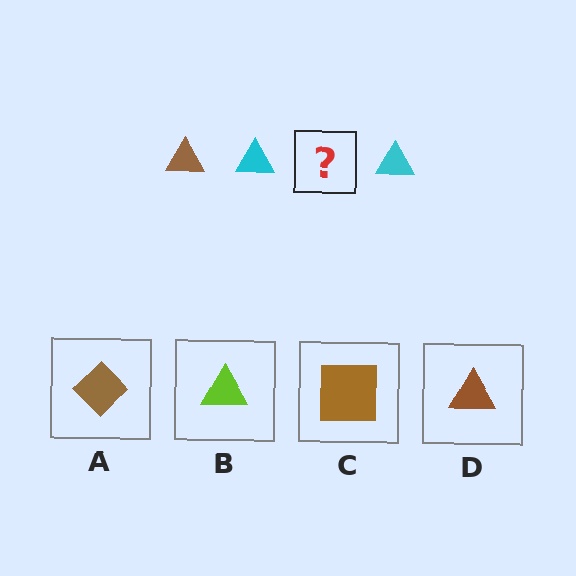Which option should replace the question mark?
Option D.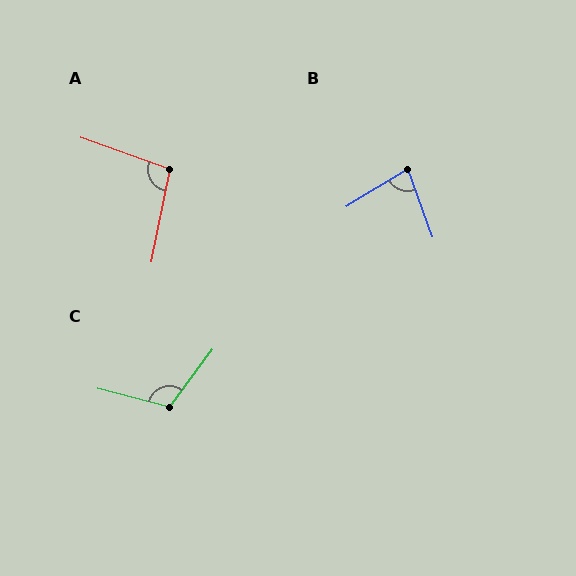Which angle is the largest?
C, at approximately 112 degrees.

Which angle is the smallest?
B, at approximately 79 degrees.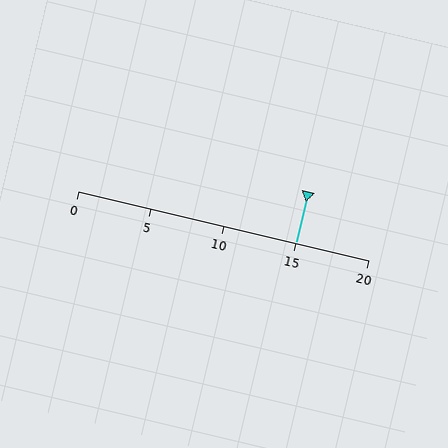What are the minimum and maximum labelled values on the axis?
The axis runs from 0 to 20.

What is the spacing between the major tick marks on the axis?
The major ticks are spaced 5 apart.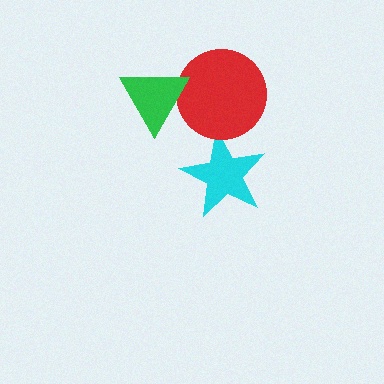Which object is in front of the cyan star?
The red circle is in front of the cyan star.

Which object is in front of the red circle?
The green triangle is in front of the red circle.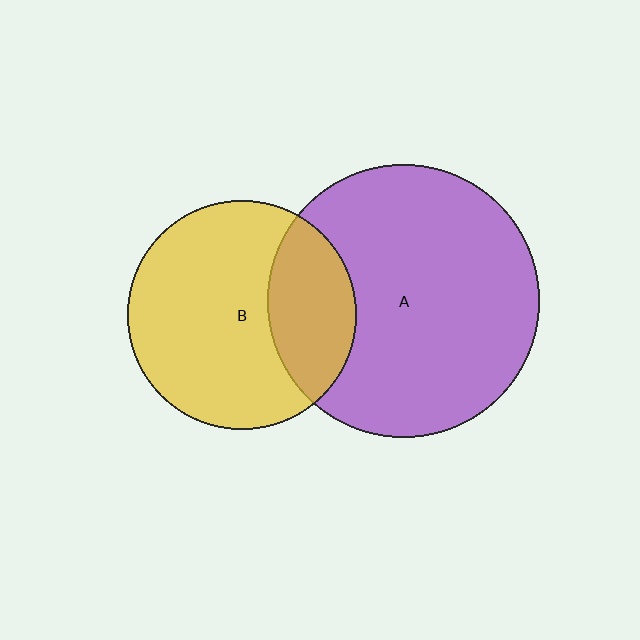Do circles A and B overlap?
Yes.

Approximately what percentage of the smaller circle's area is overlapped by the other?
Approximately 30%.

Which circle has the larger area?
Circle A (purple).